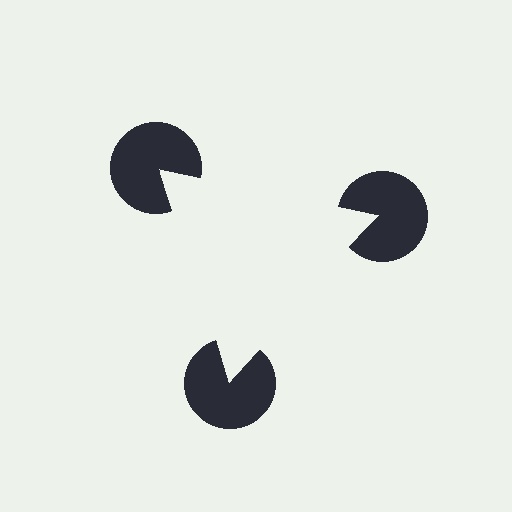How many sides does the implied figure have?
3 sides.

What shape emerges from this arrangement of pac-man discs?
An illusory triangle — its edges are inferred from the aligned wedge cuts in the pac-man discs, not physically drawn.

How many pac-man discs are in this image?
There are 3 — one at each vertex of the illusory triangle.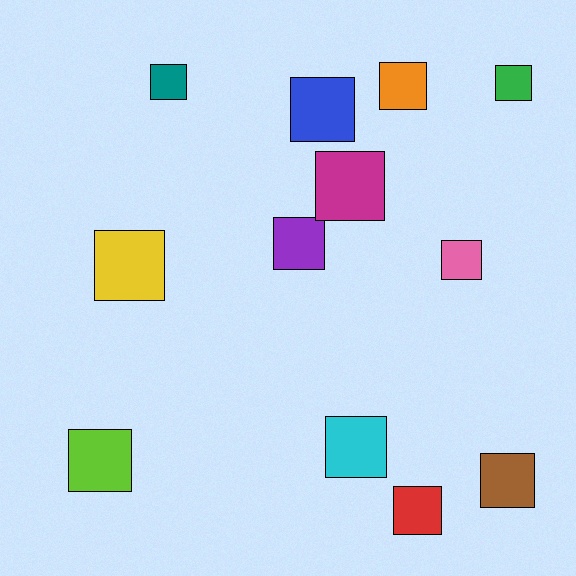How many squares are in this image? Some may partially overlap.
There are 12 squares.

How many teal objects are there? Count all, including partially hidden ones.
There is 1 teal object.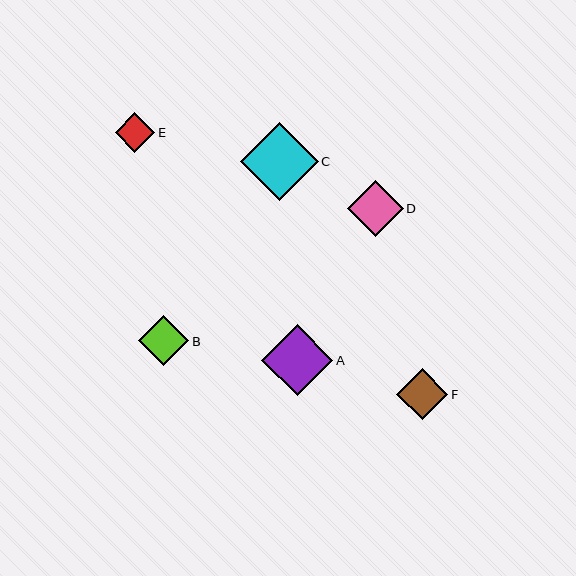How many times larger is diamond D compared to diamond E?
Diamond D is approximately 1.4 times the size of diamond E.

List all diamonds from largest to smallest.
From largest to smallest: C, A, D, F, B, E.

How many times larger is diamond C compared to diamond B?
Diamond C is approximately 1.5 times the size of diamond B.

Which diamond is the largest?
Diamond C is the largest with a size of approximately 78 pixels.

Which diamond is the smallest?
Diamond E is the smallest with a size of approximately 40 pixels.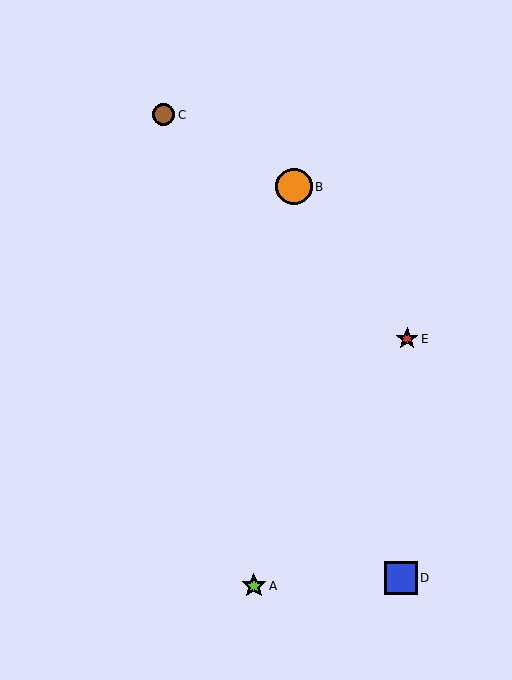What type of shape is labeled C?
Shape C is a brown circle.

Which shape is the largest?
The orange circle (labeled B) is the largest.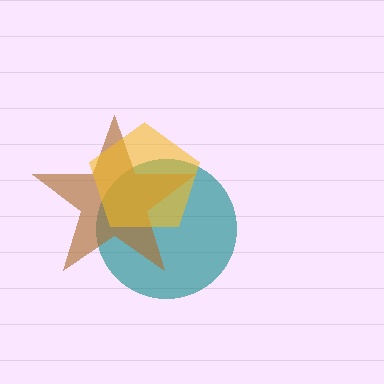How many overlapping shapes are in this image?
There are 3 overlapping shapes in the image.